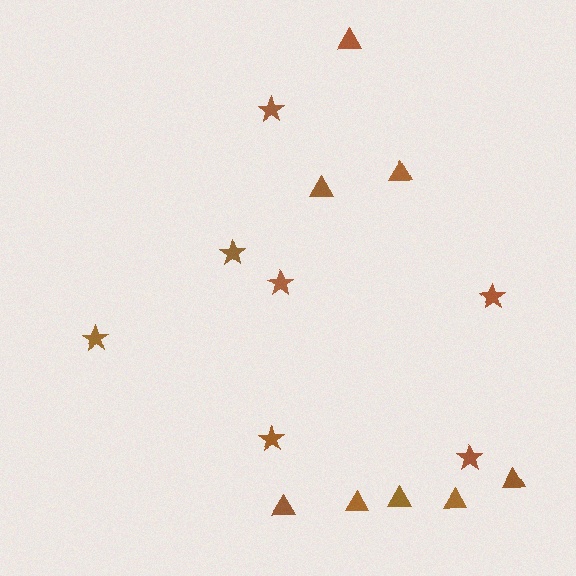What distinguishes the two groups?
There are 2 groups: one group of triangles (8) and one group of stars (7).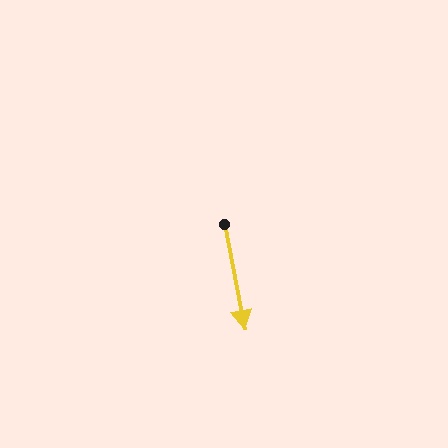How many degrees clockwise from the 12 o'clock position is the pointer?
Approximately 169 degrees.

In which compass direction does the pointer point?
South.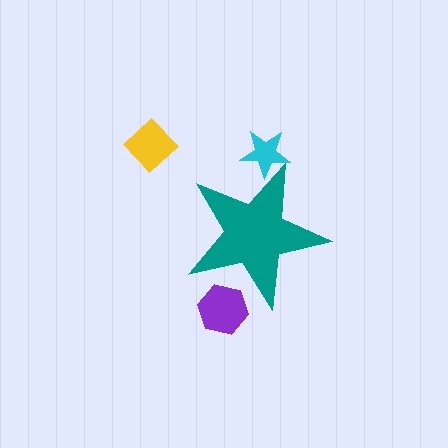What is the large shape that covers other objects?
A teal star.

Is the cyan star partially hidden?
Yes, the cyan star is partially hidden behind the teal star.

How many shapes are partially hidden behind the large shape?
2 shapes are partially hidden.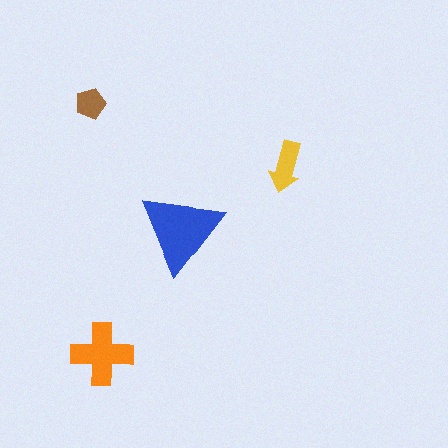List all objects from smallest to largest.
The brown pentagon, the yellow arrow, the orange cross, the blue triangle.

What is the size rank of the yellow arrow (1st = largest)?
3rd.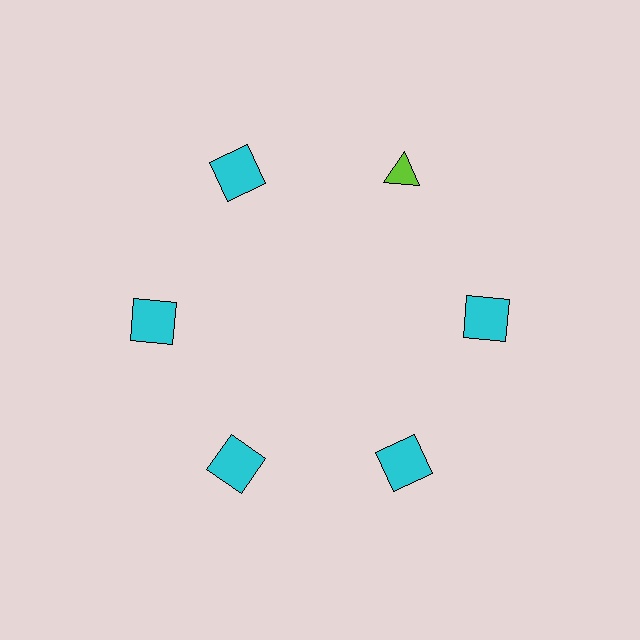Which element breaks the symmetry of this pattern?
The lime triangle at roughly the 1 o'clock position breaks the symmetry. All other shapes are cyan squares.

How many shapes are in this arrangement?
There are 6 shapes arranged in a ring pattern.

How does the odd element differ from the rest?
It differs in both color (lime instead of cyan) and shape (triangle instead of square).